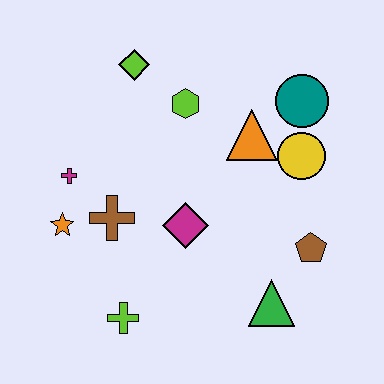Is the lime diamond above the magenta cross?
Yes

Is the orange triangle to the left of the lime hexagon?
No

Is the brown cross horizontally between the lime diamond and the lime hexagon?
No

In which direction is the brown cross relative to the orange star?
The brown cross is to the right of the orange star.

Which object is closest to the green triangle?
The brown pentagon is closest to the green triangle.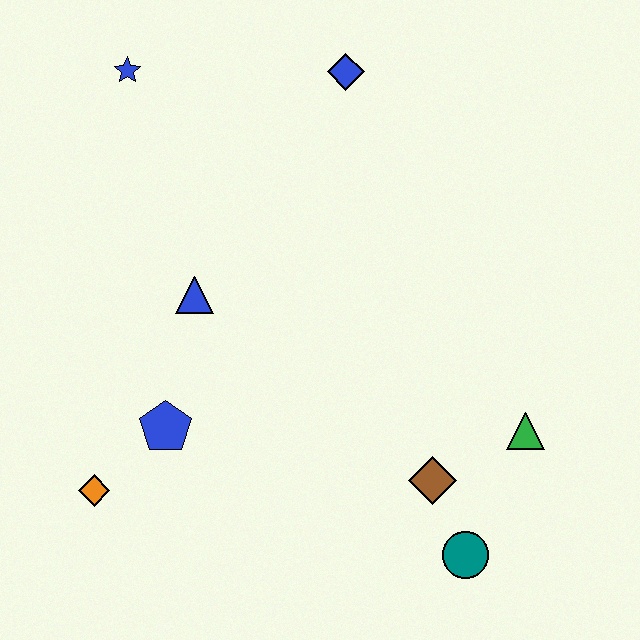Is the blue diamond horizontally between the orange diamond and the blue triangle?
No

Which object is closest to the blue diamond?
The blue star is closest to the blue diamond.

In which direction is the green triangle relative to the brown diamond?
The green triangle is to the right of the brown diamond.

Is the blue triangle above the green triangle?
Yes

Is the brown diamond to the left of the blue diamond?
No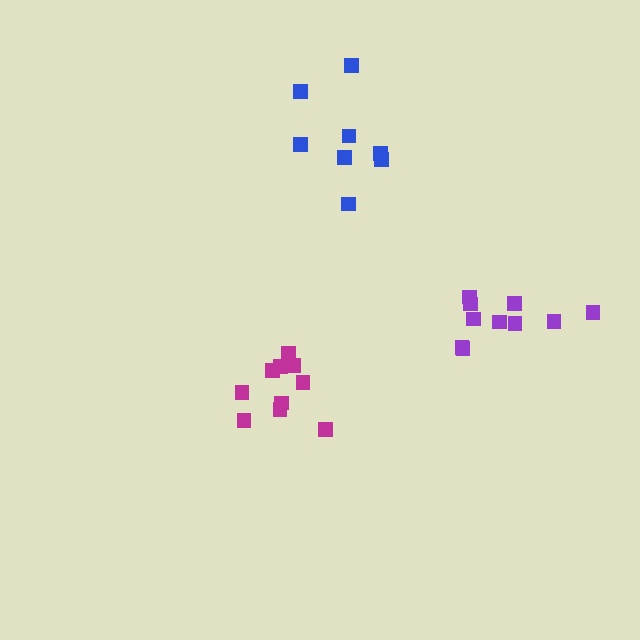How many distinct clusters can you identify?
There are 3 distinct clusters.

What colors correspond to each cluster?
The clusters are colored: purple, magenta, blue.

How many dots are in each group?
Group 1: 10 dots, Group 2: 10 dots, Group 3: 8 dots (28 total).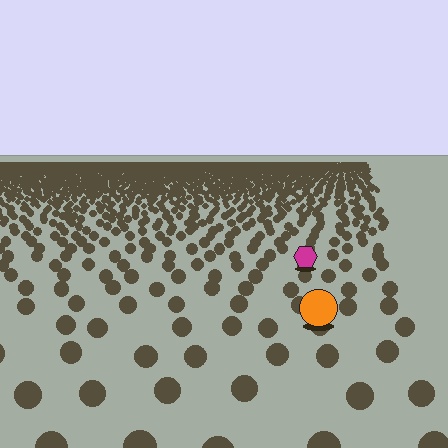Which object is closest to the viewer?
The orange circle is closest. The texture marks near it are larger and more spread out.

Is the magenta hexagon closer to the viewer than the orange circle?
No. The orange circle is closer — you can tell from the texture gradient: the ground texture is coarser near it.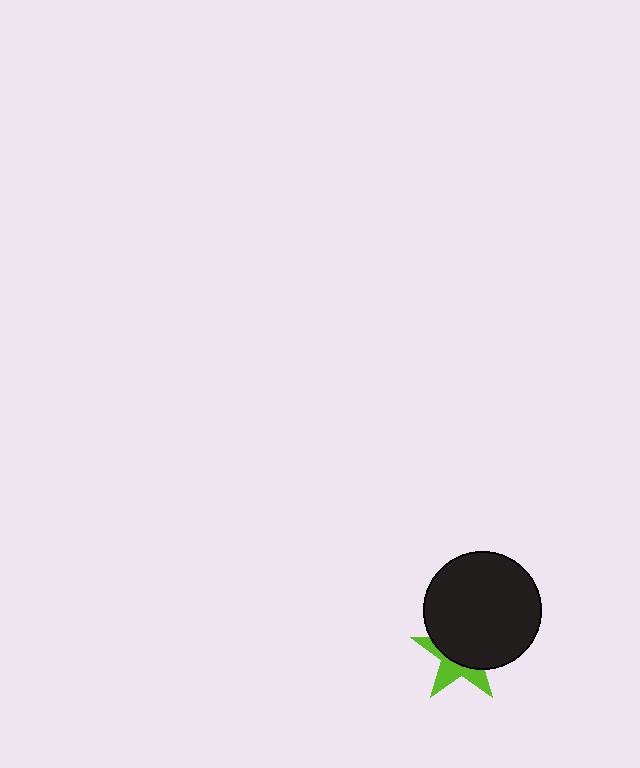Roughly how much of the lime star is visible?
A small part of it is visible (roughly 39%).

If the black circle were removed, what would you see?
You would see the complete lime star.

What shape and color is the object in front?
The object in front is a black circle.